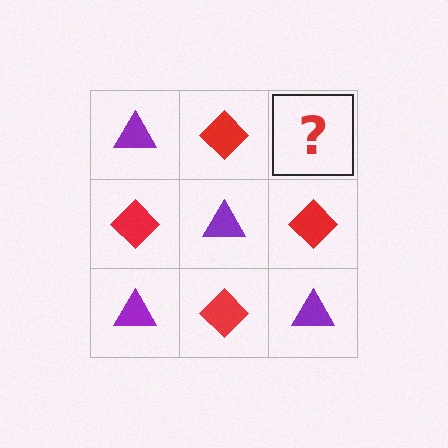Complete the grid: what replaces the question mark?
The question mark should be replaced with a purple triangle.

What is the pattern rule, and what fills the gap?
The rule is that it alternates purple triangle and red diamond in a checkerboard pattern. The gap should be filled with a purple triangle.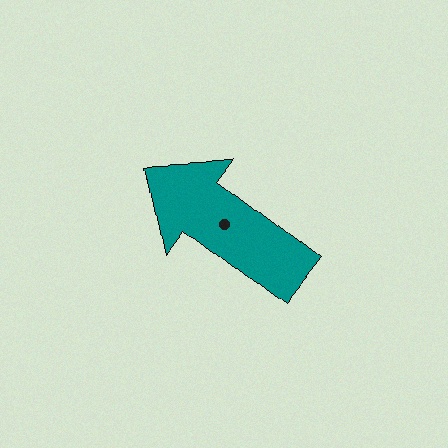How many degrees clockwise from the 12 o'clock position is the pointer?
Approximately 307 degrees.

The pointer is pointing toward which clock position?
Roughly 10 o'clock.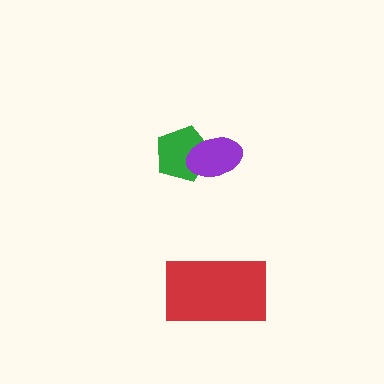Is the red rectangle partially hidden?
No, no other shape covers it.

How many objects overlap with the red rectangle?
0 objects overlap with the red rectangle.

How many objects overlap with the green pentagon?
1 object overlaps with the green pentagon.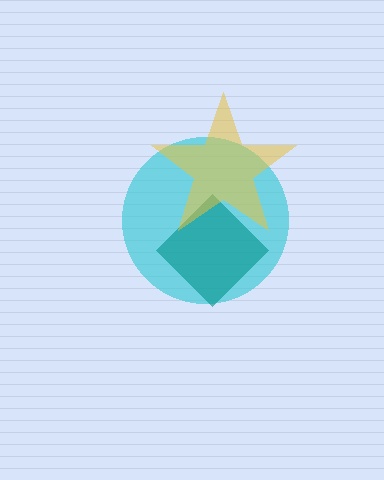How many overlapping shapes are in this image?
There are 3 overlapping shapes in the image.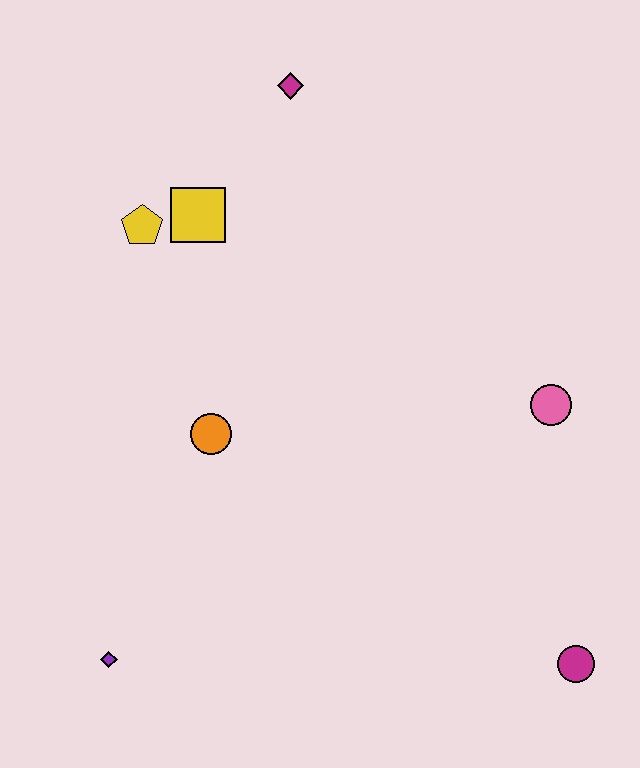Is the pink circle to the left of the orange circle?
No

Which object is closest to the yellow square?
The yellow pentagon is closest to the yellow square.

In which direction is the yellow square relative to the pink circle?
The yellow square is to the left of the pink circle.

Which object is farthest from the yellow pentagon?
The magenta circle is farthest from the yellow pentagon.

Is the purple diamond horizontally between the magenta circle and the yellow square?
No